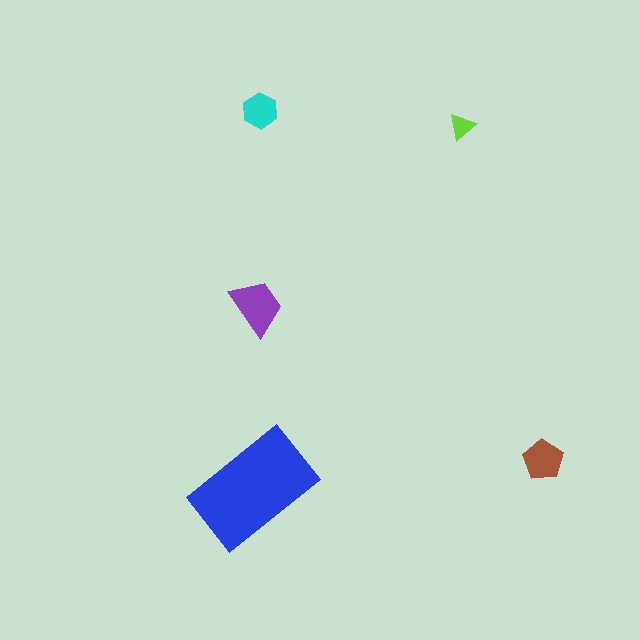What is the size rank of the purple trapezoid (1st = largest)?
2nd.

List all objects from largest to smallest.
The blue rectangle, the purple trapezoid, the brown pentagon, the cyan hexagon, the lime triangle.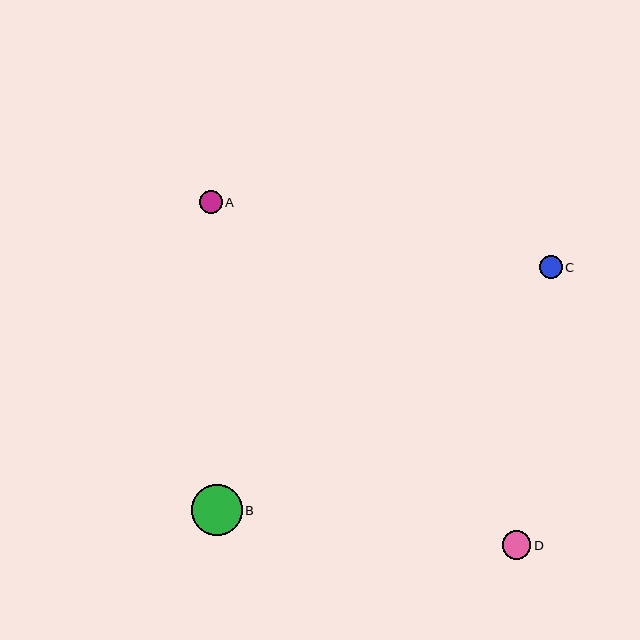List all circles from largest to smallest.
From largest to smallest: B, D, A, C.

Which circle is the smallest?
Circle C is the smallest with a size of approximately 22 pixels.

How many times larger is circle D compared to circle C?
Circle D is approximately 1.3 times the size of circle C.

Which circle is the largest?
Circle B is the largest with a size of approximately 50 pixels.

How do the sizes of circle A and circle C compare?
Circle A and circle C are approximately the same size.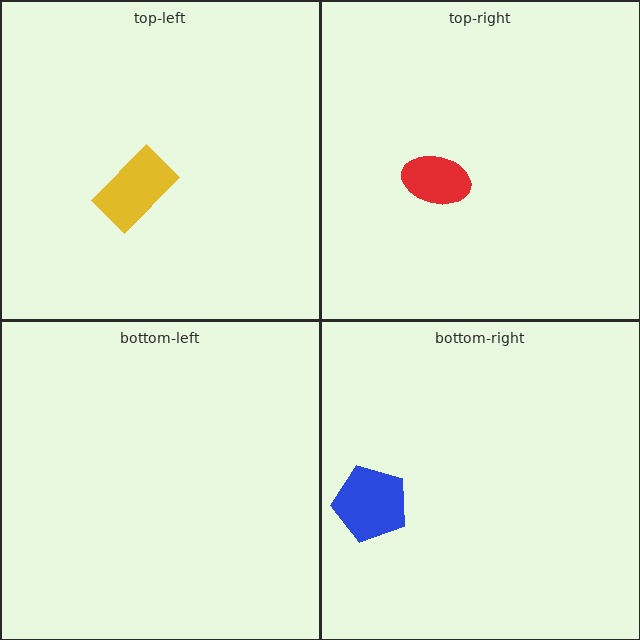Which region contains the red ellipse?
The top-right region.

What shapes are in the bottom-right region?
The blue pentagon.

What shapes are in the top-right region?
The red ellipse.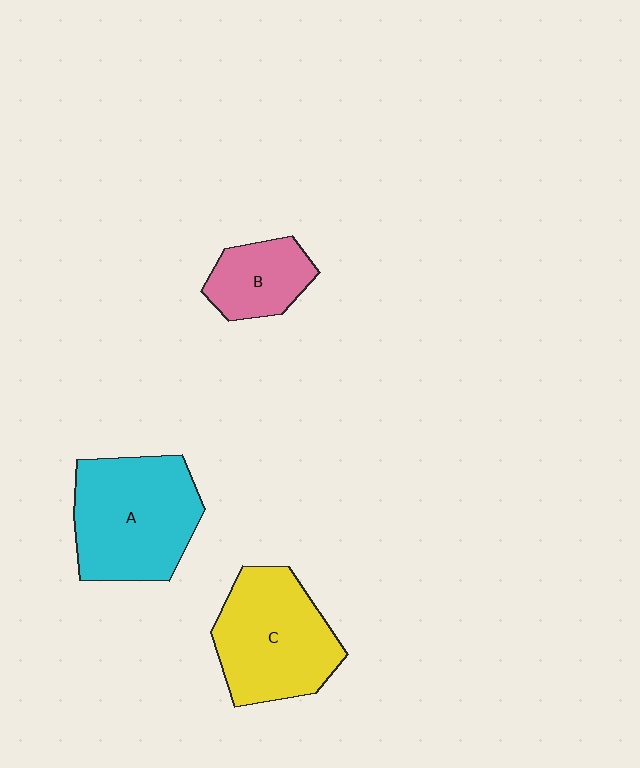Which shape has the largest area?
Shape A (cyan).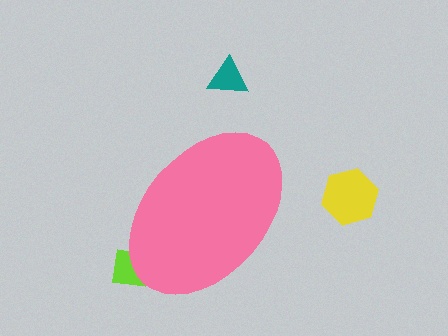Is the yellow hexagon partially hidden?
No, the yellow hexagon is fully visible.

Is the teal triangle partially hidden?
No, the teal triangle is fully visible.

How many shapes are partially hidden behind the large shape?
1 shape is partially hidden.